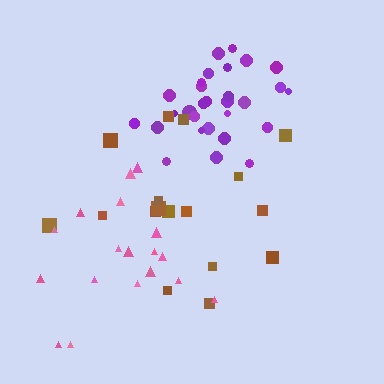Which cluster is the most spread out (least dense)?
Brown.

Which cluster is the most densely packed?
Purple.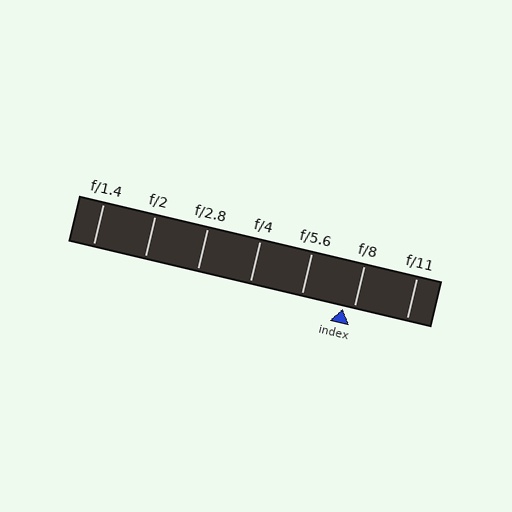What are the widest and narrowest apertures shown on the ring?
The widest aperture shown is f/1.4 and the narrowest is f/11.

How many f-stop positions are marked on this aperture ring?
There are 7 f-stop positions marked.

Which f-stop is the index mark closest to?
The index mark is closest to f/8.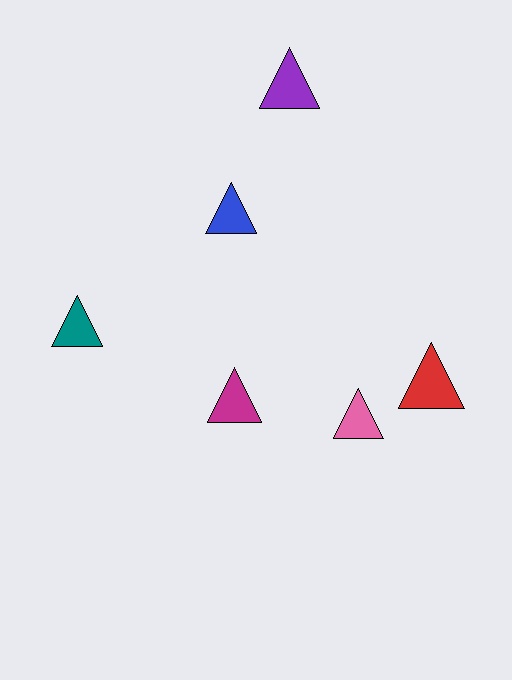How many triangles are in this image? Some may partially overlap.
There are 6 triangles.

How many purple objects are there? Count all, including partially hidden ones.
There is 1 purple object.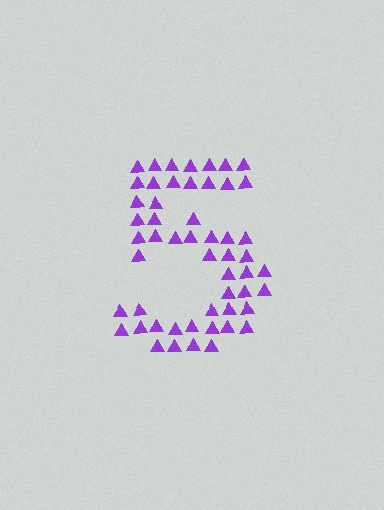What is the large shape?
The large shape is the digit 5.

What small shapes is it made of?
It is made of small triangles.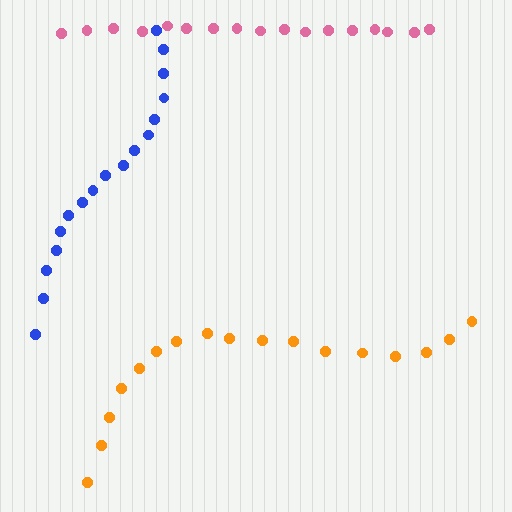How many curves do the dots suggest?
There are 3 distinct paths.